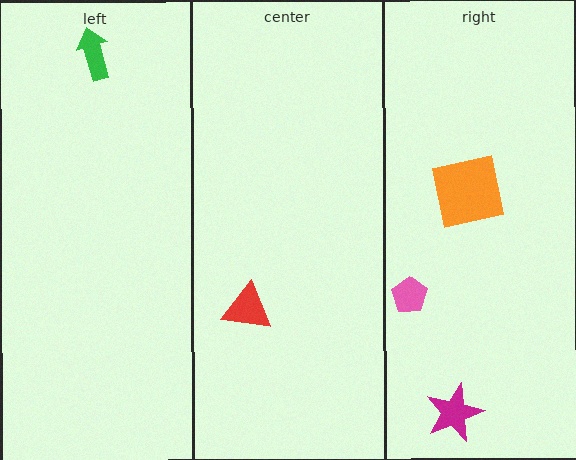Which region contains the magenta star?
The right region.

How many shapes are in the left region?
1.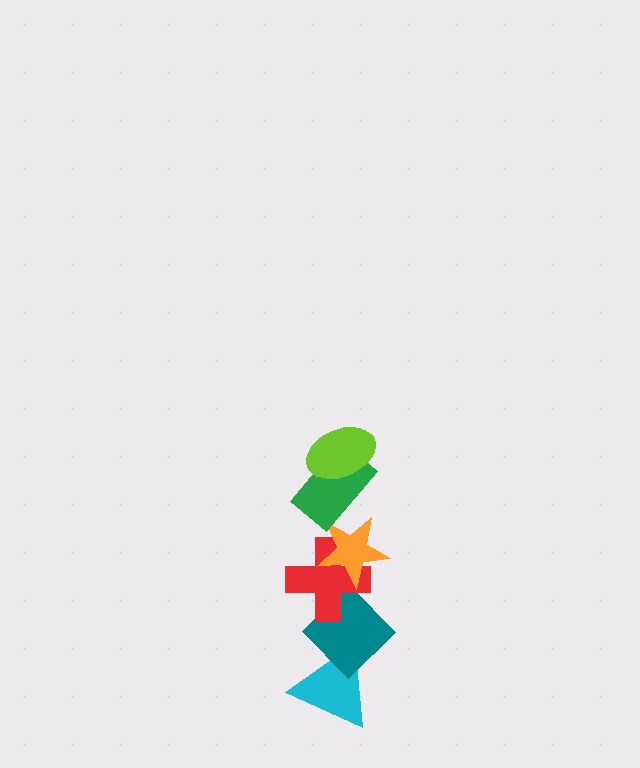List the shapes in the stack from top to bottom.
From top to bottom: the lime ellipse, the green rectangle, the orange star, the red cross, the teal diamond, the cyan triangle.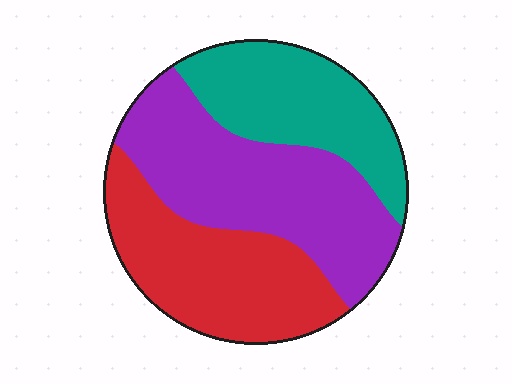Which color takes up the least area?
Teal, at roughly 25%.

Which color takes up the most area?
Purple, at roughly 40%.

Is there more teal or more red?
Red.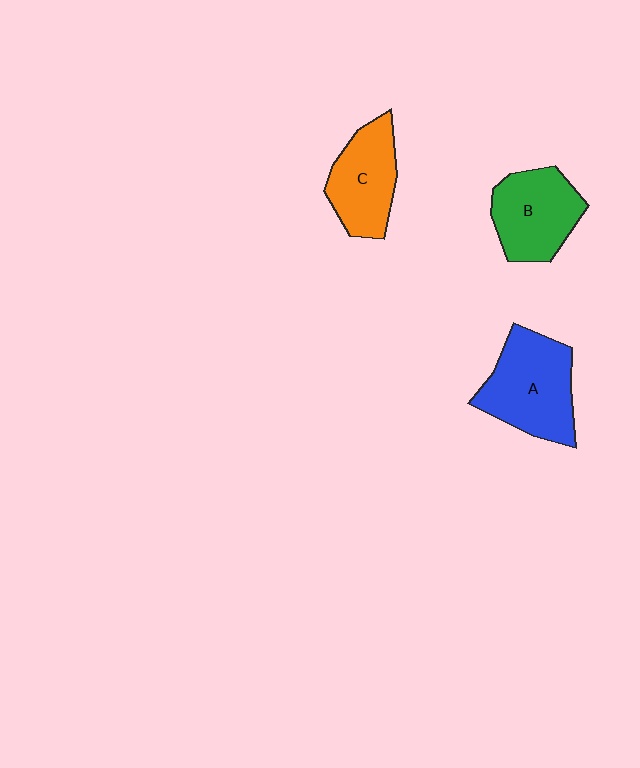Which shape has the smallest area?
Shape C (orange).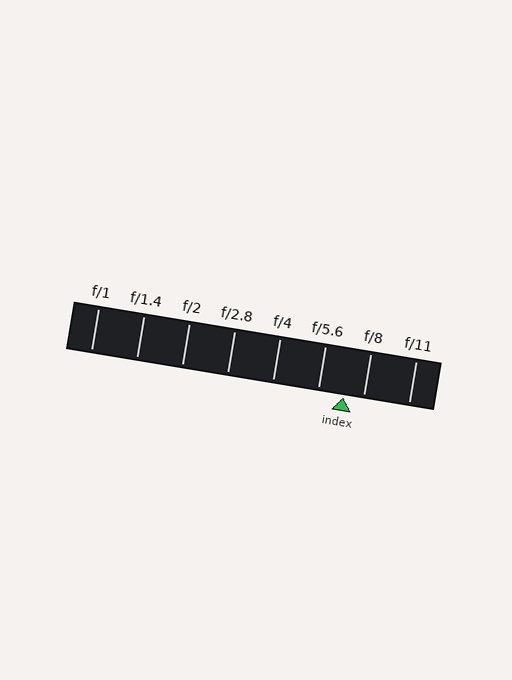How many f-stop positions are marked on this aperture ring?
There are 8 f-stop positions marked.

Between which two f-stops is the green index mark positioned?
The index mark is between f/5.6 and f/8.